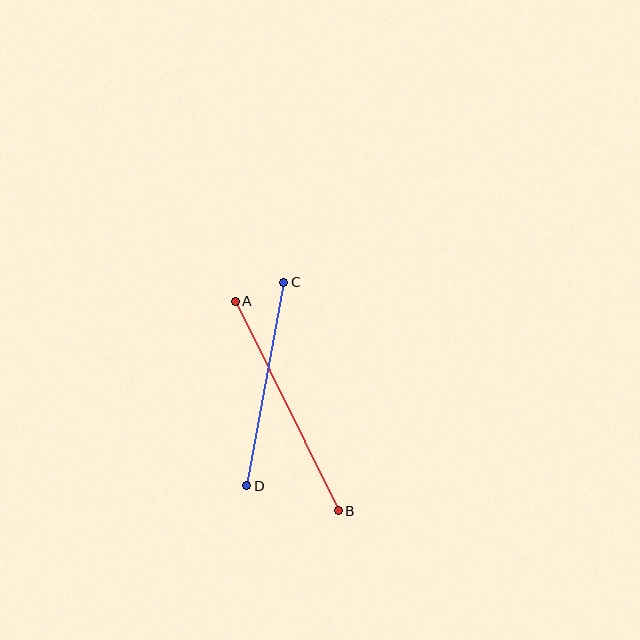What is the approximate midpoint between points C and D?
The midpoint is at approximately (265, 384) pixels.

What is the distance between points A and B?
The distance is approximately 233 pixels.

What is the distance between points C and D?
The distance is approximately 207 pixels.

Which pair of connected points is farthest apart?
Points A and B are farthest apart.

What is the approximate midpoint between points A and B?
The midpoint is at approximately (287, 406) pixels.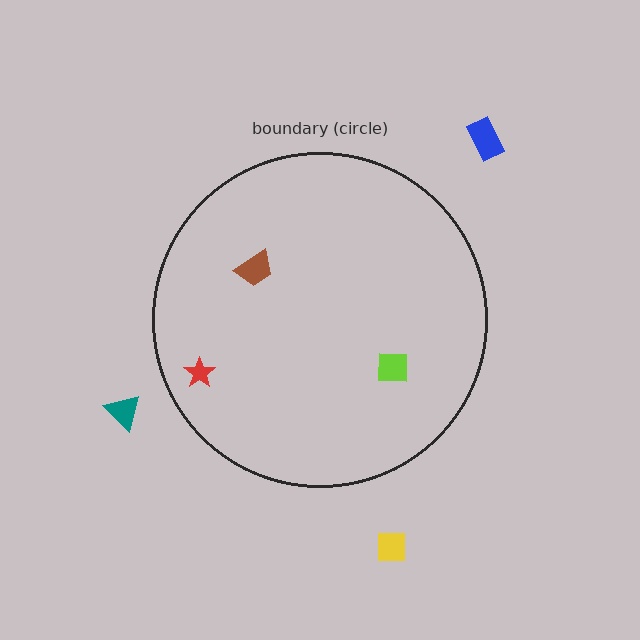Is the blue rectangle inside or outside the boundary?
Outside.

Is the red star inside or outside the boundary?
Inside.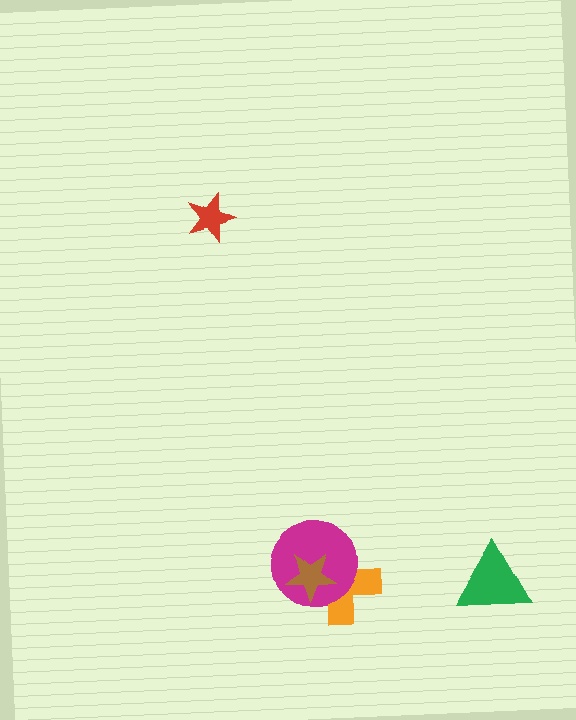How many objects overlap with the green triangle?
0 objects overlap with the green triangle.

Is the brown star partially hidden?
No, no other shape covers it.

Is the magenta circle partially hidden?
Yes, it is partially covered by another shape.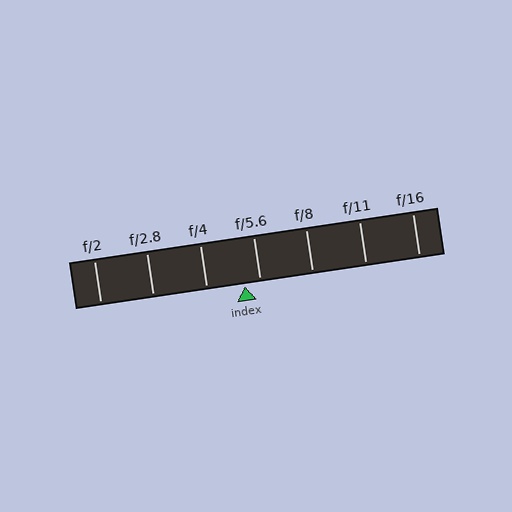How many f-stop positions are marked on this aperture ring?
There are 7 f-stop positions marked.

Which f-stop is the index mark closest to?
The index mark is closest to f/5.6.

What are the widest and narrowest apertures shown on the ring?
The widest aperture shown is f/2 and the narrowest is f/16.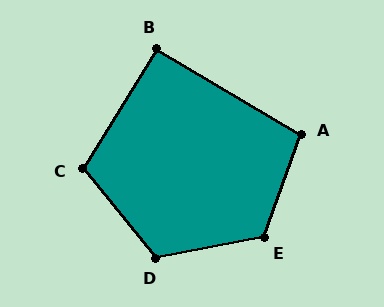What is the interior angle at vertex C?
Approximately 109 degrees (obtuse).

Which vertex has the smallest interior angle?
B, at approximately 91 degrees.